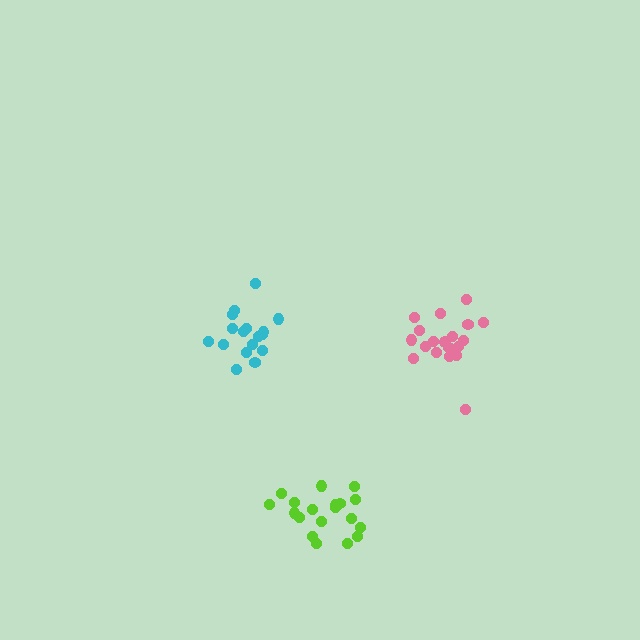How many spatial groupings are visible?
There are 3 spatial groupings.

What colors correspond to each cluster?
The clusters are colored: cyan, pink, lime.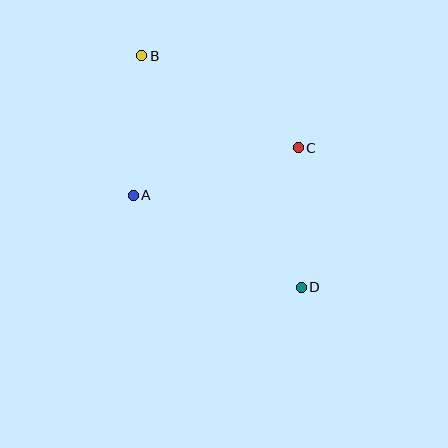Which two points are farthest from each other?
Points B and D are farthest from each other.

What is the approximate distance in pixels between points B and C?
The distance between B and C is approximately 182 pixels.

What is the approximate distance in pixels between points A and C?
The distance between A and C is approximately 172 pixels.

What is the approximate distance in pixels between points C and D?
The distance between C and D is approximately 140 pixels.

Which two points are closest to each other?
Points A and B are closest to each other.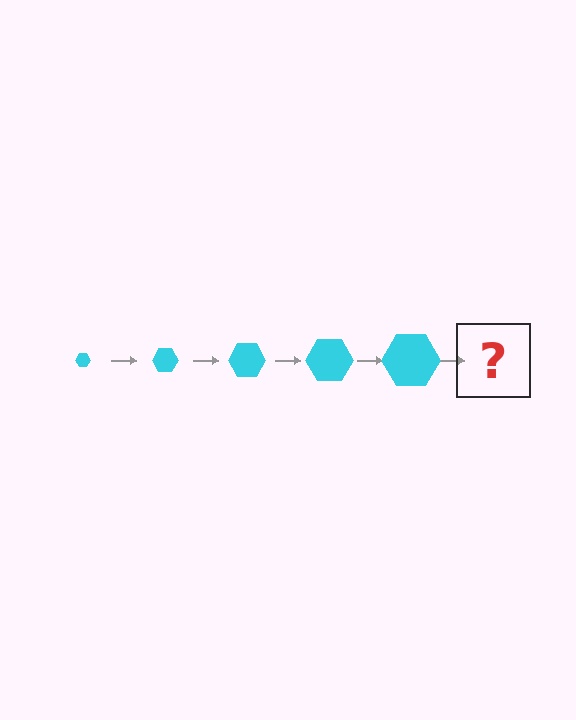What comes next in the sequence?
The next element should be a cyan hexagon, larger than the previous one.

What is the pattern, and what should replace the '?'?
The pattern is that the hexagon gets progressively larger each step. The '?' should be a cyan hexagon, larger than the previous one.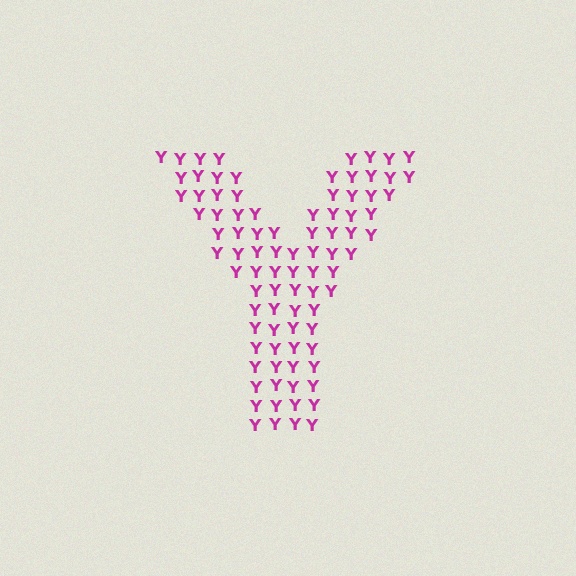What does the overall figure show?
The overall figure shows the letter Y.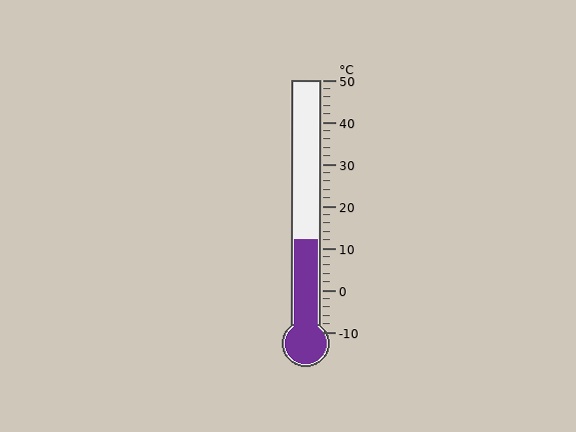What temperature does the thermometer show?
The thermometer shows approximately 12°C.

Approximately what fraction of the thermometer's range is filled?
The thermometer is filled to approximately 35% of its range.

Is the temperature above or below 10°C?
The temperature is above 10°C.